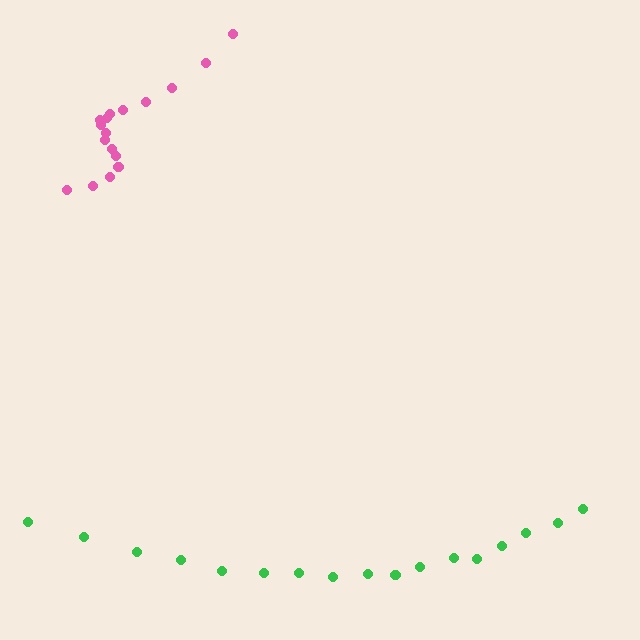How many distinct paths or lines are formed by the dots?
There are 2 distinct paths.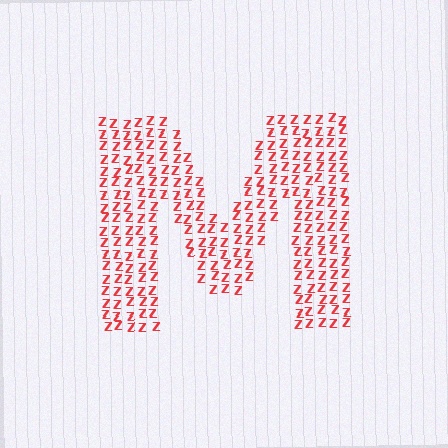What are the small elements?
The small elements are letter Z's.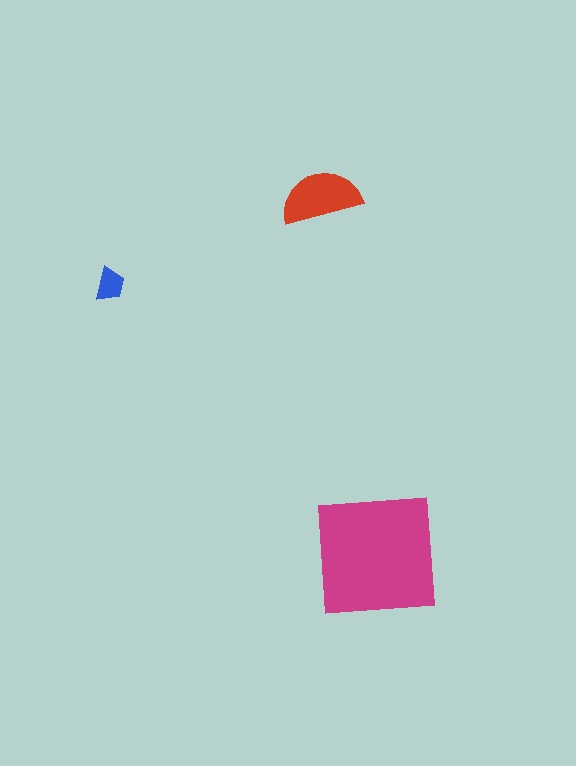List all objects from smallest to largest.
The blue trapezoid, the red semicircle, the magenta square.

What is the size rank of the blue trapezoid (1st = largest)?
3rd.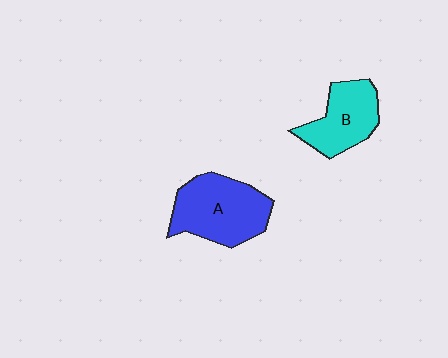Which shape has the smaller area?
Shape B (cyan).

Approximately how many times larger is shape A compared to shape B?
Approximately 1.4 times.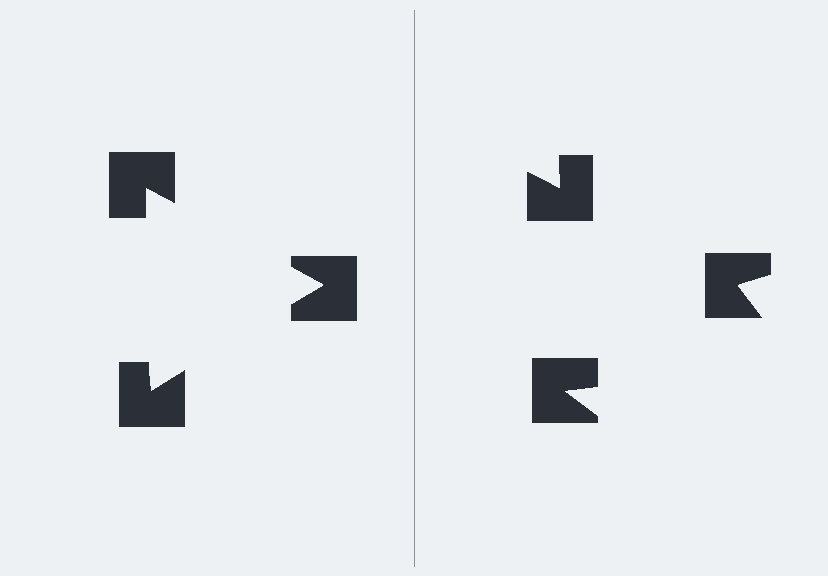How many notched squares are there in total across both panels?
6 — 3 on each side.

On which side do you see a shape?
An illusory triangle appears on the left side. On the right side the wedge cuts are rotated, so no coherent shape forms.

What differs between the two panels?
The notched squares are positioned identically on both sides; only the wedge orientations differ. On the left they align to a triangle; on the right they are misaligned.